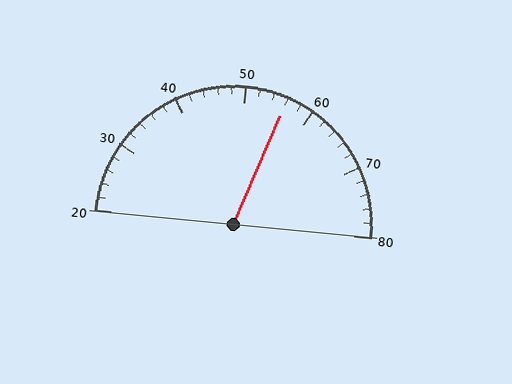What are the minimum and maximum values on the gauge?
The gauge ranges from 20 to 80.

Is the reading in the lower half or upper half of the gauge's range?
The reading is in the upper half of the range (20 to 80).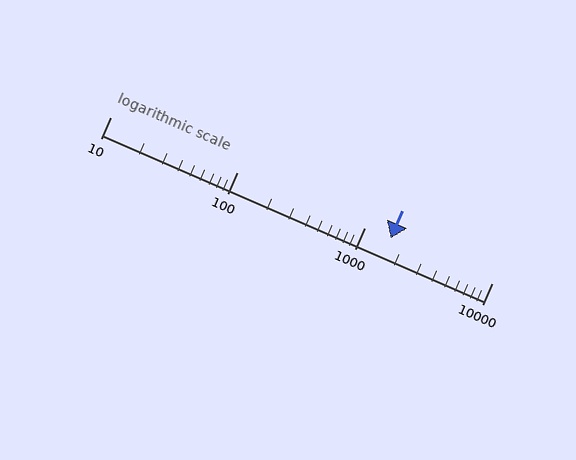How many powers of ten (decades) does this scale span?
The scale spans 3 decades, from 10 to 10000.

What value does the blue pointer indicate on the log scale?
The pointer indicates approximately 1600.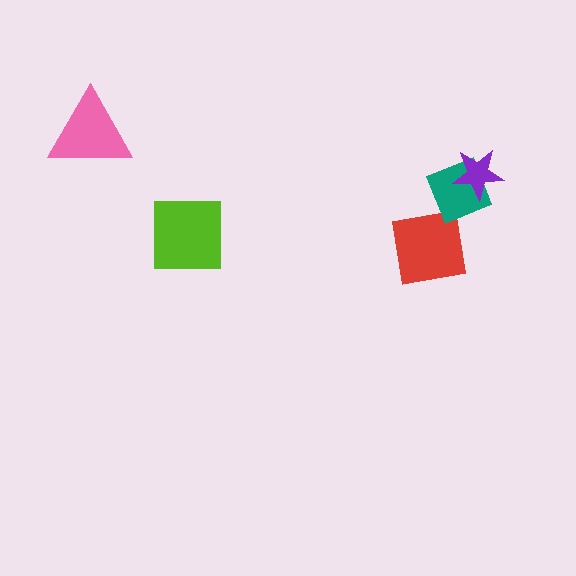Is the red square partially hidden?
Yes, it is partially covered by another shape.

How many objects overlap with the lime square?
0 objects overlap with the lime square.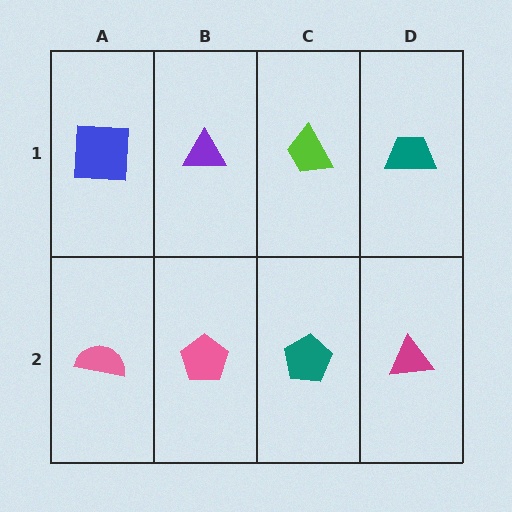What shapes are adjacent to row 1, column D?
A magenta triangle (row 2, column D), a lime trapezoid (row 1, column C).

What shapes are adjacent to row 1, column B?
A pink pentagon (row 2, column B), a blue square (row 1, column A), a lime trapezoid (row 1, column C).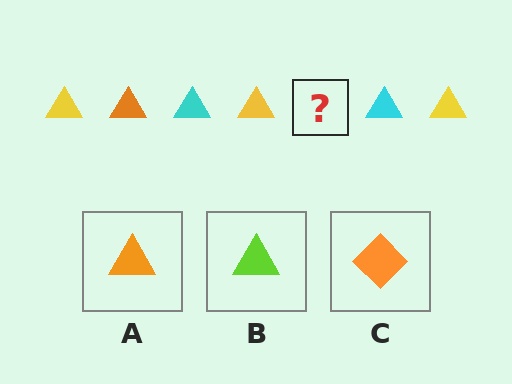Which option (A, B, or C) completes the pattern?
A.